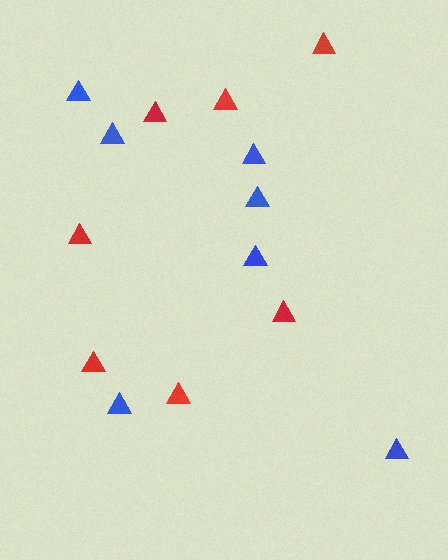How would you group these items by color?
There are 2 groups: one group of blue triangles (7) and one group of red triangles (7).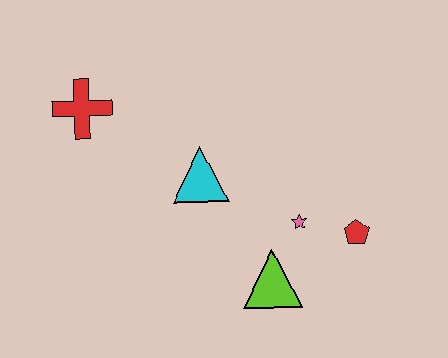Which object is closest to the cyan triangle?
The pink star is closest to the cyan triangle.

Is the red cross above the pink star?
Yes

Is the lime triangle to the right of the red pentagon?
No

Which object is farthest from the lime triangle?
The red cross is farthest from the lime triangle.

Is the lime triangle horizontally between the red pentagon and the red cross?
Yes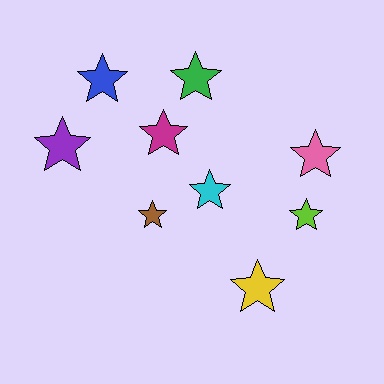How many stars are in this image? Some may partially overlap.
There are 9 stars.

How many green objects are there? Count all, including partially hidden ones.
There is 1 green object.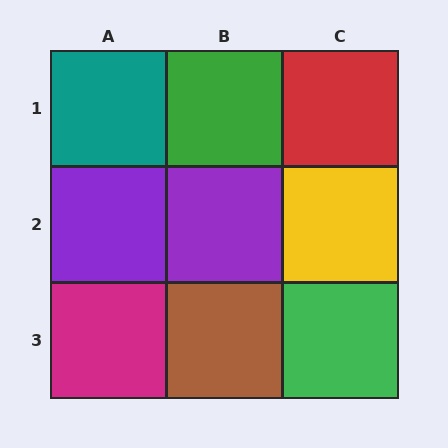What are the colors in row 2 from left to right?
Purple, purple, yellow.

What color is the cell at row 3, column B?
Brown.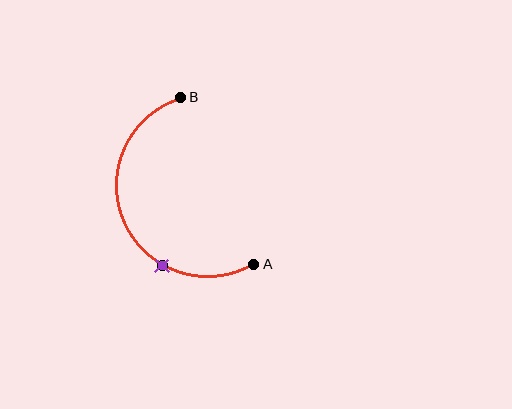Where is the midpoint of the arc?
The arc midpoint is the point on the curve farthest from the straight line joining A and B. It sits to the left of that line.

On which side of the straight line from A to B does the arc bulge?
The arc bulges to the left of the straight line connecting A and B.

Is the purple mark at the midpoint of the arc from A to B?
No. The purple mark lies on the arc but is closer to endpoint A. The arc midpoint would be at the point on the curve equidistant along the arc from both A and B.